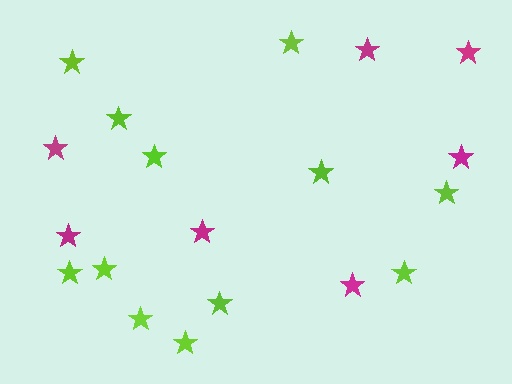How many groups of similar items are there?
There are 2 groups: one group of lime stars (12) and one group of magenta stars (7).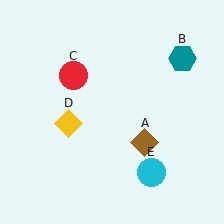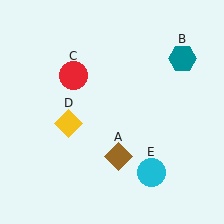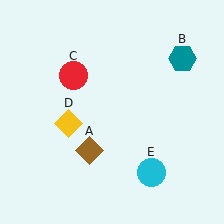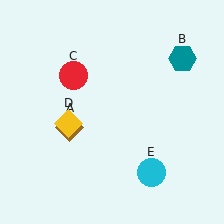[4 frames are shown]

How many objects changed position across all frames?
1 object changed position: brown diamond (object A).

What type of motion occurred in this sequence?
The brown diamond (object A) rotated clockwise around the center of the scene.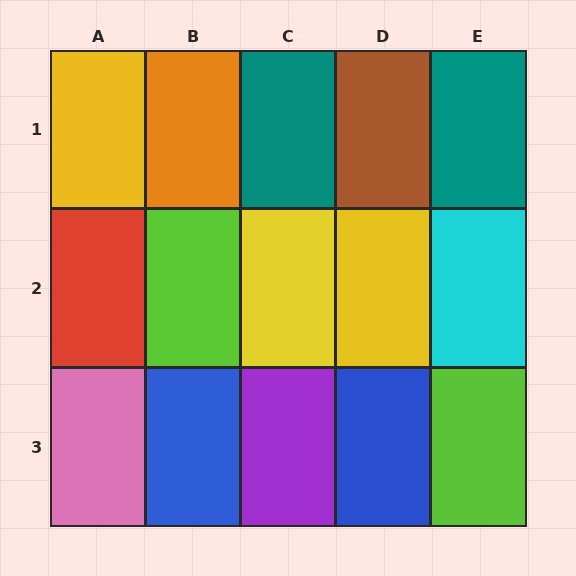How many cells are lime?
2 cells are lime.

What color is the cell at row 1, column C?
Teal.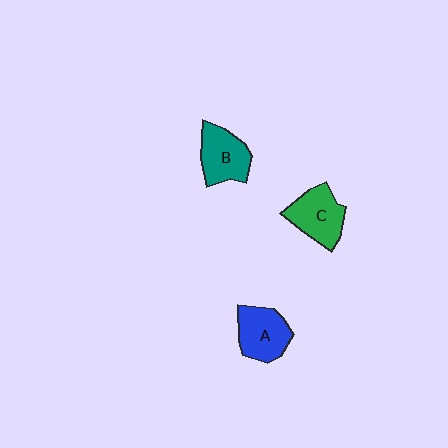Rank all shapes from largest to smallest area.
From largest to smallest: C (green), A (blue), B (teal).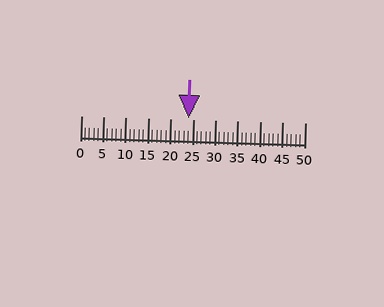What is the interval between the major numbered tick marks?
The major tick marks are spaced 5 units apart.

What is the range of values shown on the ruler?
The ruler shows values from 0 to 50.